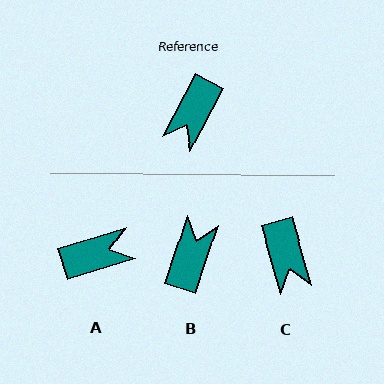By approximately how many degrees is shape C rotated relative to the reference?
Approximately 44 degrees counter-clockwise.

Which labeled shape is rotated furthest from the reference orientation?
B, about 171 degrees away.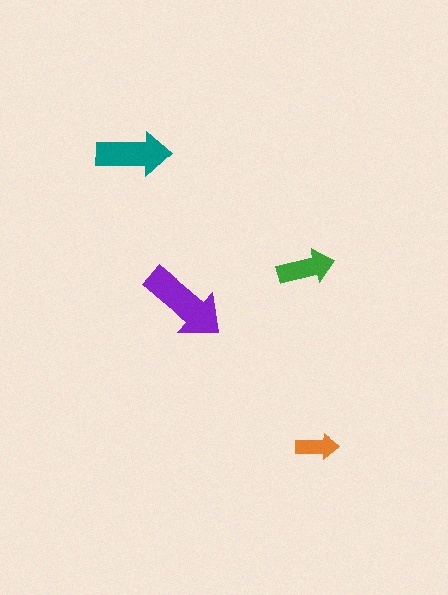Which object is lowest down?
The orange arrow is bottommost.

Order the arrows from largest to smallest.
the purple one, the teal one, the green one, the orange one.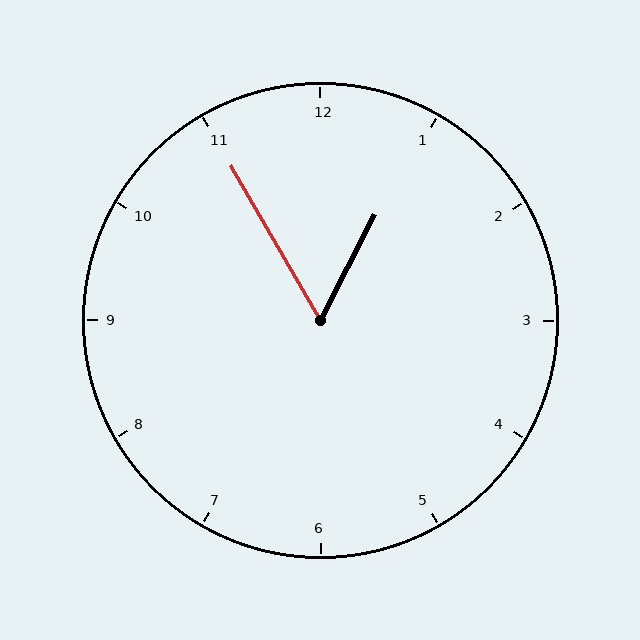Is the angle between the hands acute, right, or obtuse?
It is acute.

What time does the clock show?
12:55.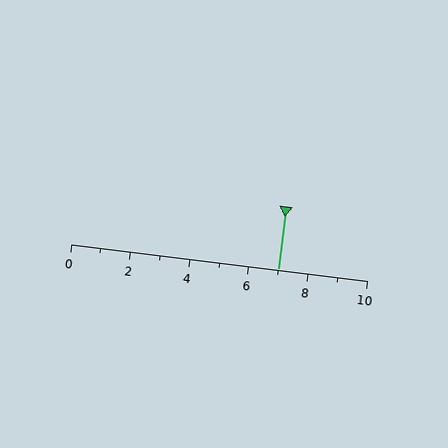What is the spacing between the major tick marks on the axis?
The major ticks are spaced 2 apart.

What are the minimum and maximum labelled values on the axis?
The axis runs from 0 to 10.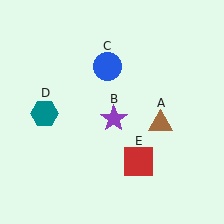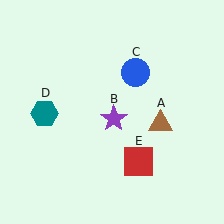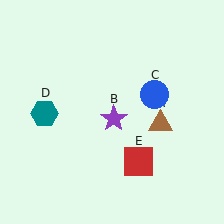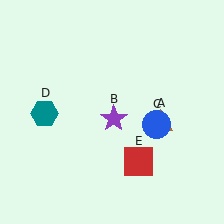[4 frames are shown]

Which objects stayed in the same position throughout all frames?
Brown triangle (object A) and purple star (object B) and teal hexagon (object D) and red square (object E) remained stationary.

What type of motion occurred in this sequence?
The blue circle (object C) rotated clockwise around the center of the scene.